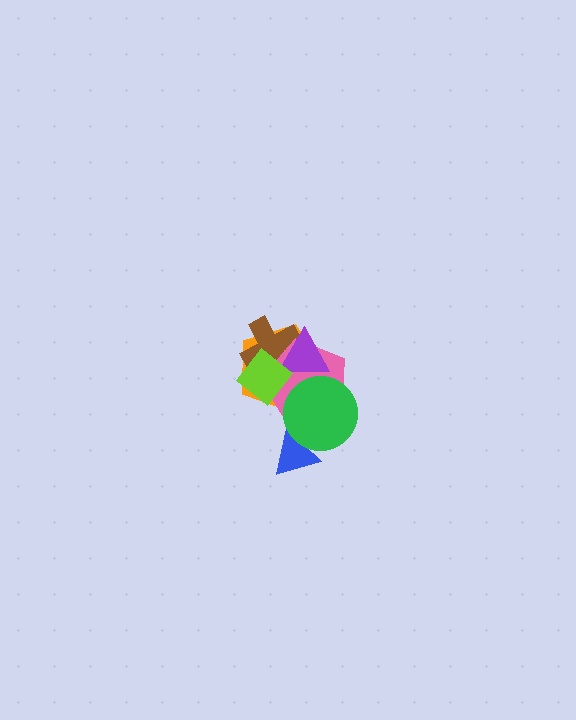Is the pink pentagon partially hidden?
Yes, it is partially covered by another shape.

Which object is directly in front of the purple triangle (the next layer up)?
The green circle is directly in front of the purple triangle.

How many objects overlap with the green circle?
4 objects overlap with the green circle.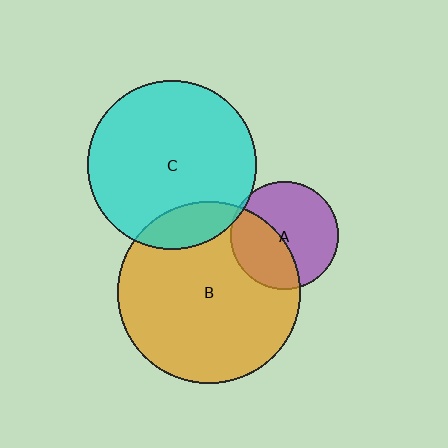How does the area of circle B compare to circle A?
Approximately 2.9 times.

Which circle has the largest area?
Circle B (orange).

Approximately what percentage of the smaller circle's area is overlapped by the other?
Approximately 15%.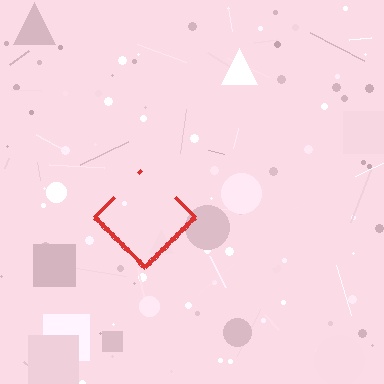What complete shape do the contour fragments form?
The contour fragments form a diamond.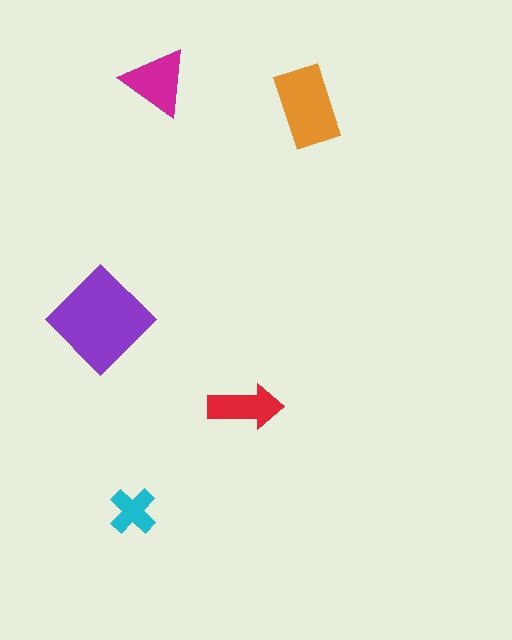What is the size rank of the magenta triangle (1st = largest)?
3rd.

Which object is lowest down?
The cyan cross is bottommost.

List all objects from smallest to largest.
The cyan cross, the red arrow, the magenta triangle, the orange rectangle, the purple diamond.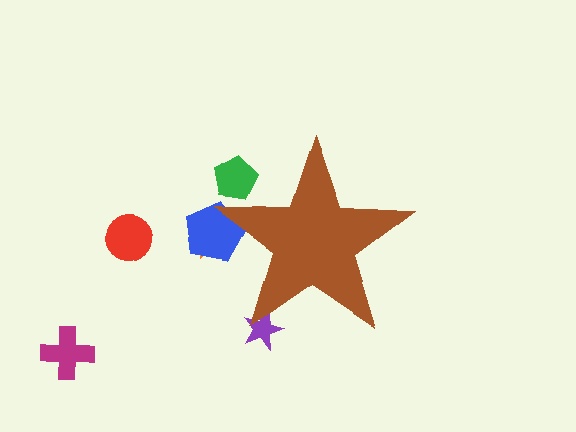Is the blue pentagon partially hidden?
Yes, the blue pentagon is partially hidden behind the brown star.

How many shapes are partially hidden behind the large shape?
4 shapes are partially hidden.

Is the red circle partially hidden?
No, the red circle is fully visible.